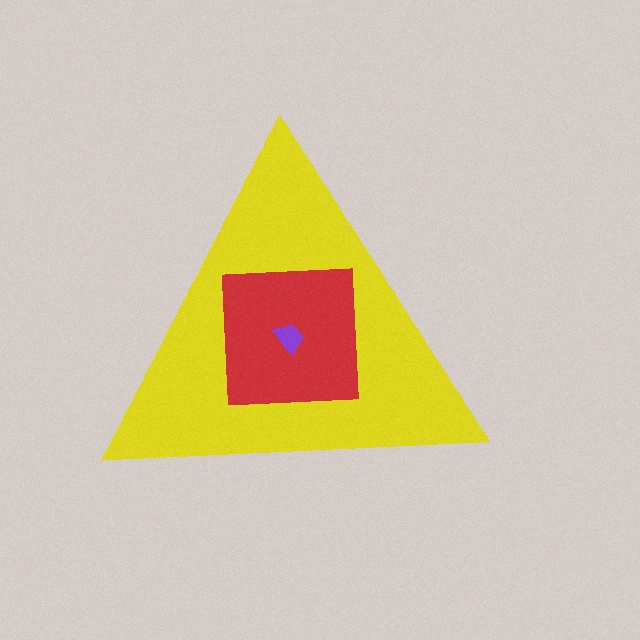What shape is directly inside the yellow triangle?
The red square.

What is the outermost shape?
The yellow triangle.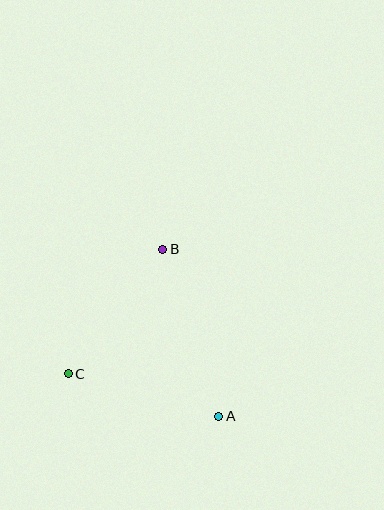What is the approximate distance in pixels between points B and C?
The distance between B and C is approximately 156 pixels.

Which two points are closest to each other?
Points A and C are closest to each other.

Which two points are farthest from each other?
Points A and B are farthest from each other.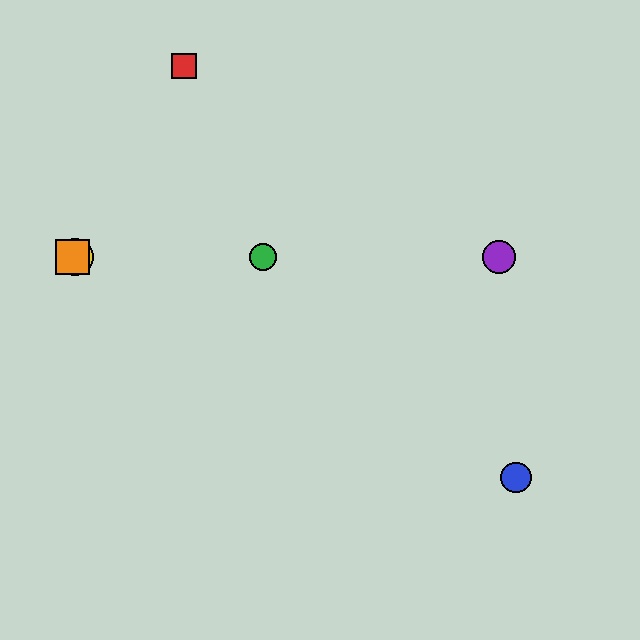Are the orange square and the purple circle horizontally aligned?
Yes, both are at y≈257.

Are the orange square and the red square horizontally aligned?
No, the orange square is at y≈257 and the red square is at y≈66.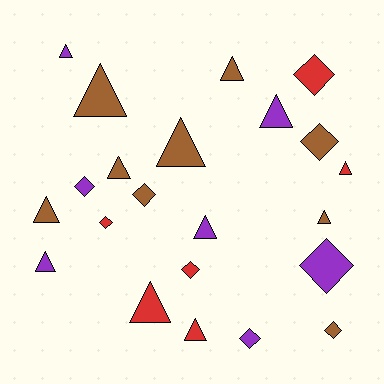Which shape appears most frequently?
Triangle, with 13 objects.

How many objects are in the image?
There are 22 objects.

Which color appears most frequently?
Brown, with 9 objects.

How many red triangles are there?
There are 3 red triangles.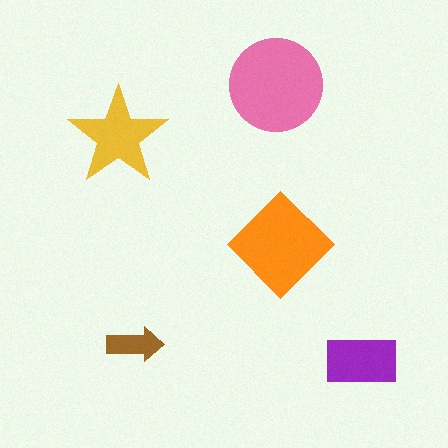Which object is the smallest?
The brown arrow.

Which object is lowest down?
The purple rectangle is bottommost.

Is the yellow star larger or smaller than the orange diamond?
Smaller.